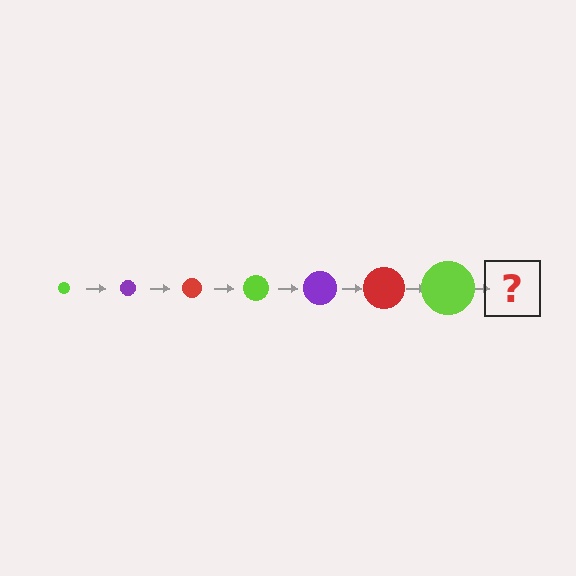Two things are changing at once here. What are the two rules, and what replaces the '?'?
The two rules are that the circle grows larger each step and the color cycles through lime, purple, and red. The '?' should be a purple circle, larger than the previous one.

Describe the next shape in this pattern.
It should be a purple circle, larger than the previous one.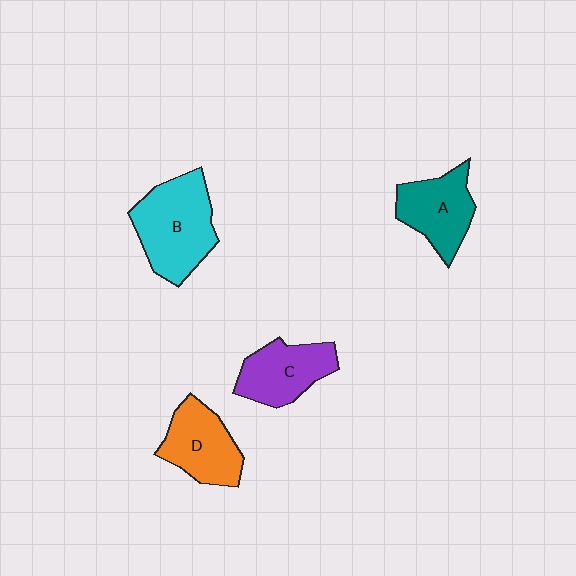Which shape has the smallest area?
Shape C (purple).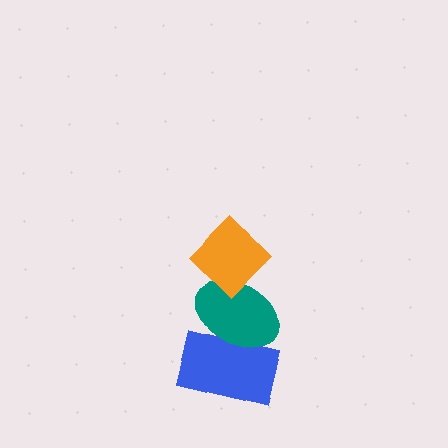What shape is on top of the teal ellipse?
The orange diamond is on top of the teal ellipse.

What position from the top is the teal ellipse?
The teal ellipse is 2nd from the top.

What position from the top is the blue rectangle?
The blue rectangle is 3rd from the top.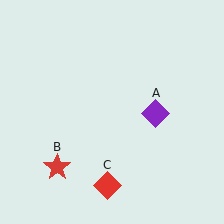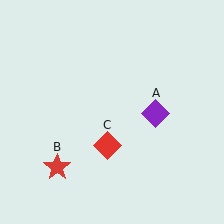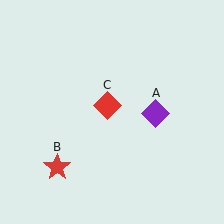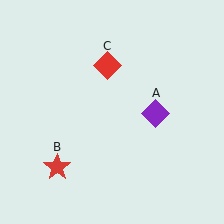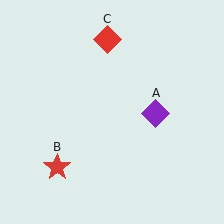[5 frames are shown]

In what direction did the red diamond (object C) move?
The red diamond (object C) moved up.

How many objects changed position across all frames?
1 object changed position: red diamond (object C).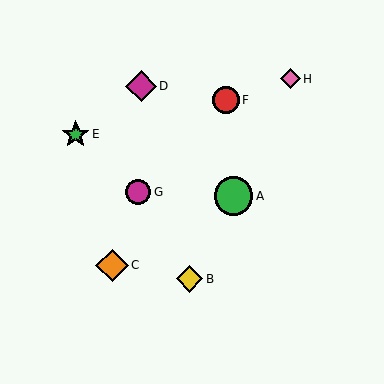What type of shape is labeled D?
Shape D is a magenta diamond.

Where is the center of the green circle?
The center of the green circle is at (233, 196).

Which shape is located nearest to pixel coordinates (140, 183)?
The magenta circle (labeled G) at (138, 192) is nearest to that location.